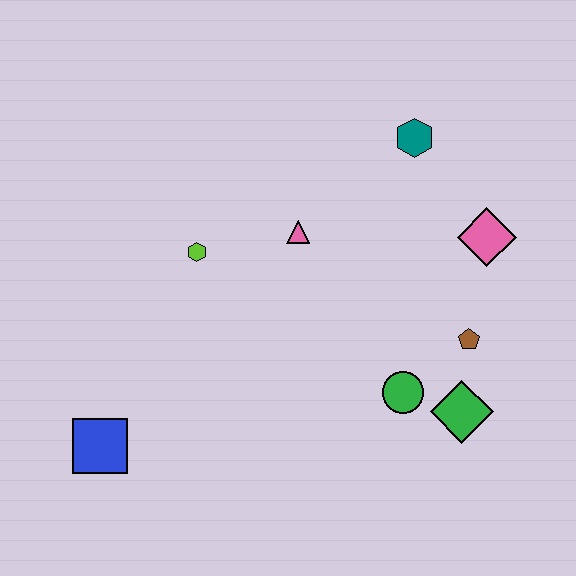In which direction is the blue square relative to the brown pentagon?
The blue square is to the left of the brown pentagon.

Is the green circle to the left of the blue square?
No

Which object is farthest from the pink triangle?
The blue square is farthest from the pink triangle.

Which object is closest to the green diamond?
The green circle is closest to the green diamond.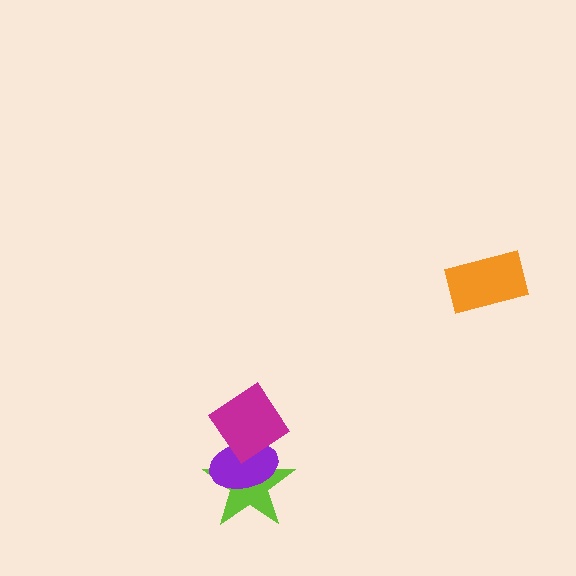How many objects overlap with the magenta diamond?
2 objects overlap with the magenta diamond.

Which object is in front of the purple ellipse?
The magenta diamond is in front of the purple ellipse.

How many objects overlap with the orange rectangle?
0 objects overlap with the orange rectangle.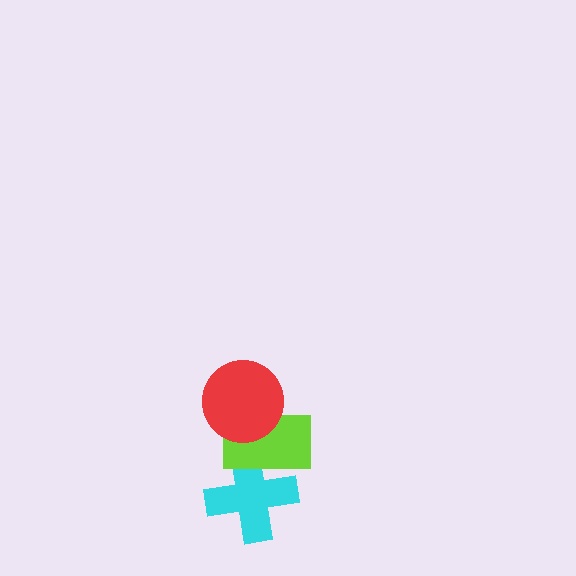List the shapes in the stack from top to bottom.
From top to bottom: the red circle, the lime rectangle, the cyan cross.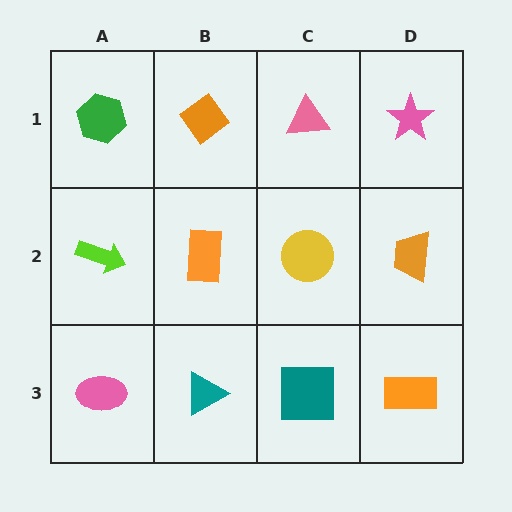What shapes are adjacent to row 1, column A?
A lime arrow (row 2, column A), an orange diamond (row 1, column B).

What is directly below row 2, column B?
A teal triangle.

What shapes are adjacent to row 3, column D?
An orange trapezoid (row 2, column D), a teal square (row 3, column C).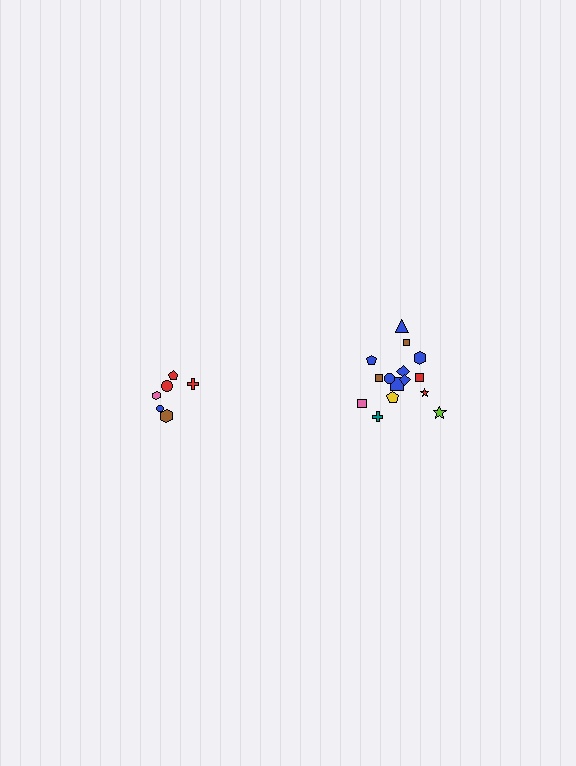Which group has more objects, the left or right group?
The right group.